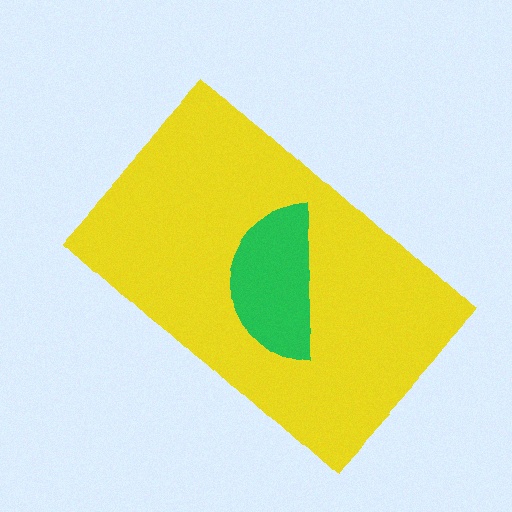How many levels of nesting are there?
2.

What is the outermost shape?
The yellow rectangle.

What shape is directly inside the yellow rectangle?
The green semicircle.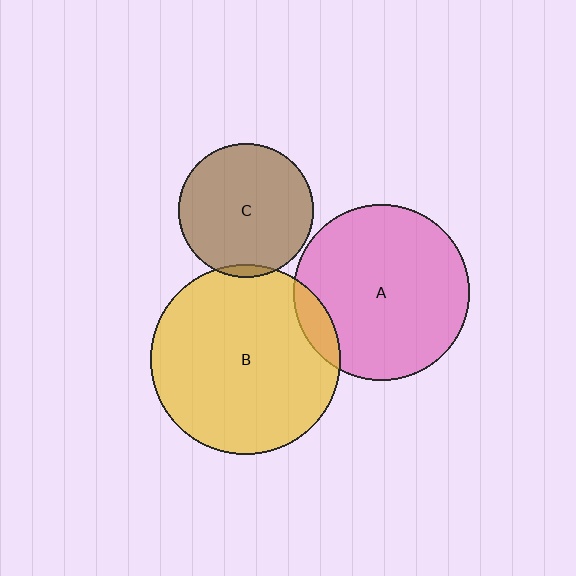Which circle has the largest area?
Circle B (yellow).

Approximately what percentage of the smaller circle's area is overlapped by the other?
Approximately 5%.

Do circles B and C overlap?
Yes.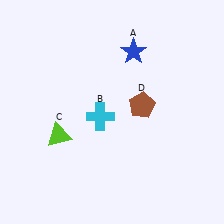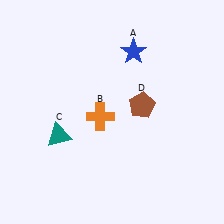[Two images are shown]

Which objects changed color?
B changed from cyan to orange. C changed from lime to teal.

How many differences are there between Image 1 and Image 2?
There are 2 differences between the two images.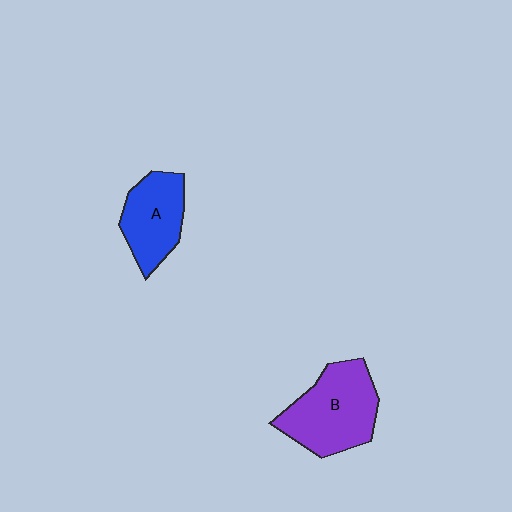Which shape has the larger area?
Shape B (purple).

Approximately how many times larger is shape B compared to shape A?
Approximately 1.4 times.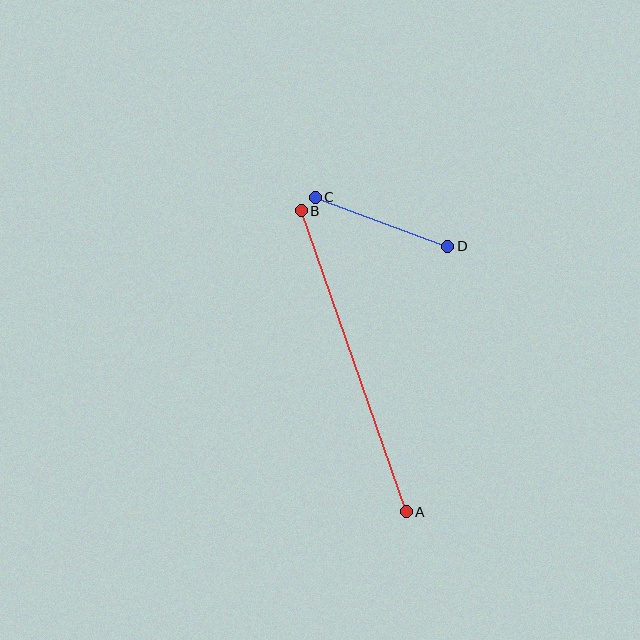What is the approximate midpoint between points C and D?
The midpoint is at approximately (382, 222) pixels.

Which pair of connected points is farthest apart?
Points A and B are farthest apart.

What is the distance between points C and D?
The distance is approximately 141 pixels.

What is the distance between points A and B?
The distance is approximately 319 pixels.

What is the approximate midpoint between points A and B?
The midpoint is at approximately (354, 361) pixels.